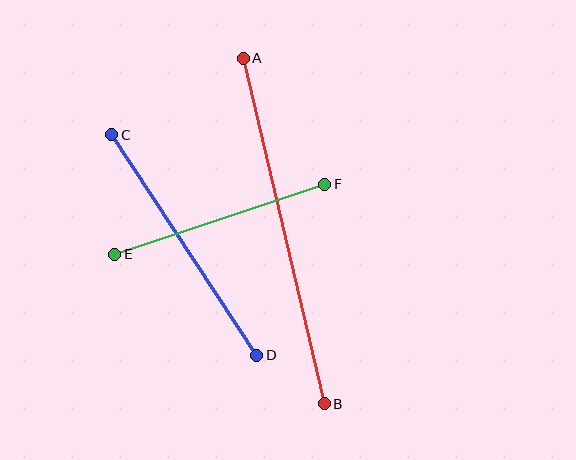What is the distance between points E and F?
The distance is approximately 221 pixels.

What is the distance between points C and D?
The distance is approximately 264 pixels.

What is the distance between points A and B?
The distance is approximately 355 pixels.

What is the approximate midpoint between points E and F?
The midpoint is at approximately (220, 219) pixels.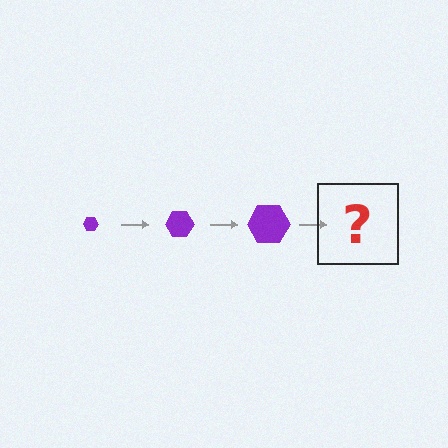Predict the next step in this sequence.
The next step is a purple hexagon, larger than the previous one.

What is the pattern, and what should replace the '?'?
The pattern is that the hexagon gets progressively larger each step. The '?' should be a purple hexagon, larger than the previous one.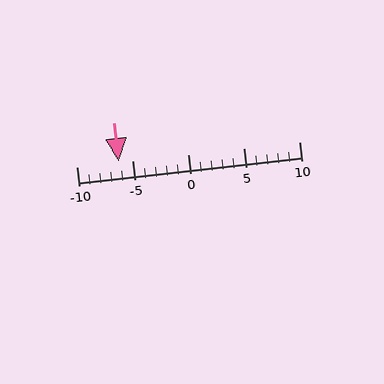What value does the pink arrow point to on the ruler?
The pink arrow points to approximately -6.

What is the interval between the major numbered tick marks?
The major tick marks are spaced 5 units apart.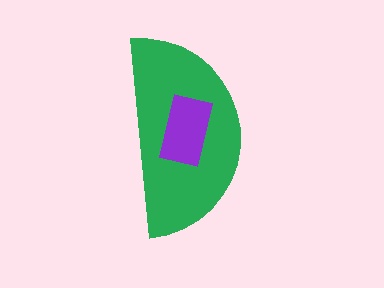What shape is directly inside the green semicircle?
The purple rectangle.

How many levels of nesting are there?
2.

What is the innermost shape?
The purple rectangle.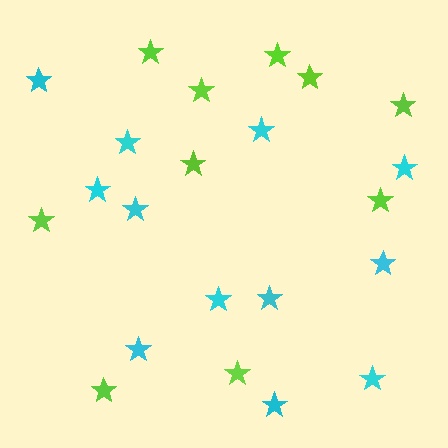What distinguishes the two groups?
There are 2 groups: one group of cyan stars (12) and one group of lime stars (10).